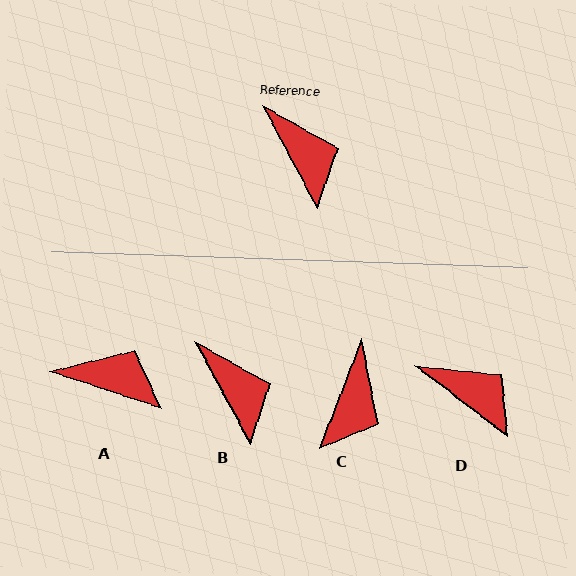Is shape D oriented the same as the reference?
No, it is off by about 24 degrees.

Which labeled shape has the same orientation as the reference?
B.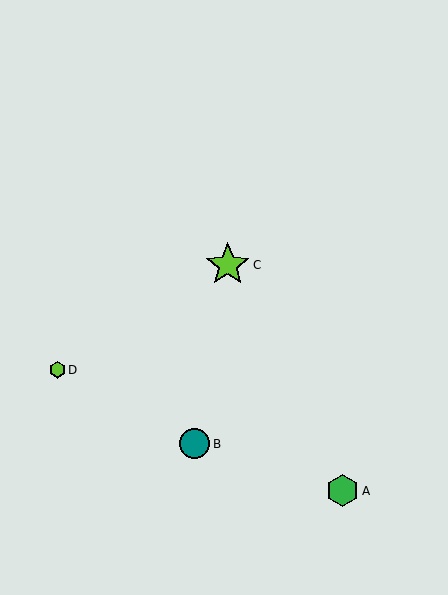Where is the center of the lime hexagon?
The center of the lime hexagon is at (57, 370).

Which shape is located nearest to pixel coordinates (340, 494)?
The green hexagon (labeled A) at (342, 491) is nearest to that location.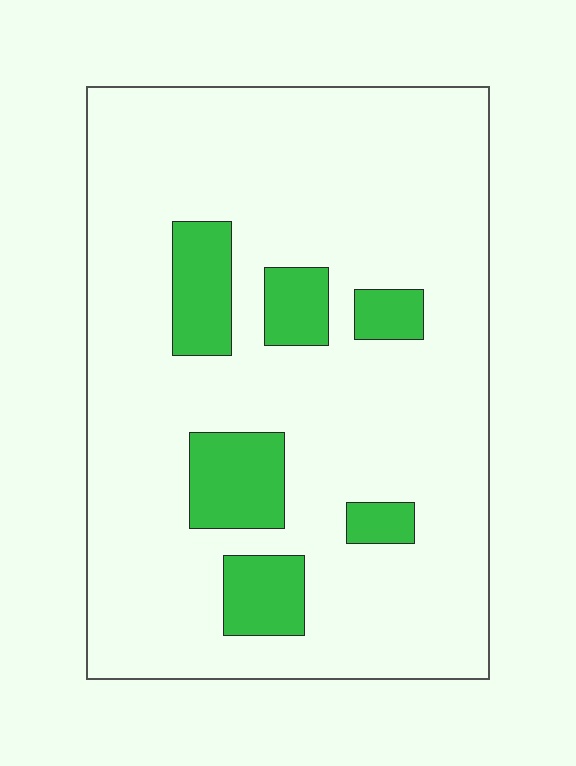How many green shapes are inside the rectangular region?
6.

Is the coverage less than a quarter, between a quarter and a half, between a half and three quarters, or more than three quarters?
Less than a quarter.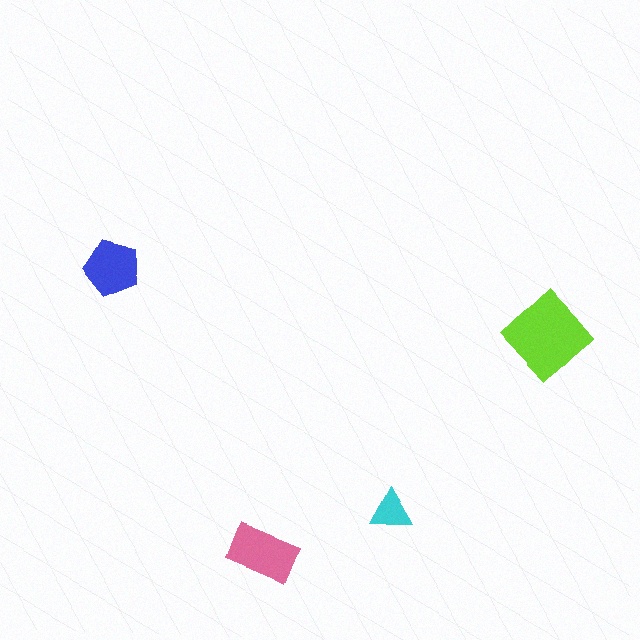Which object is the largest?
The lime diamond.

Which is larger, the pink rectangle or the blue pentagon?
The pink rectangle.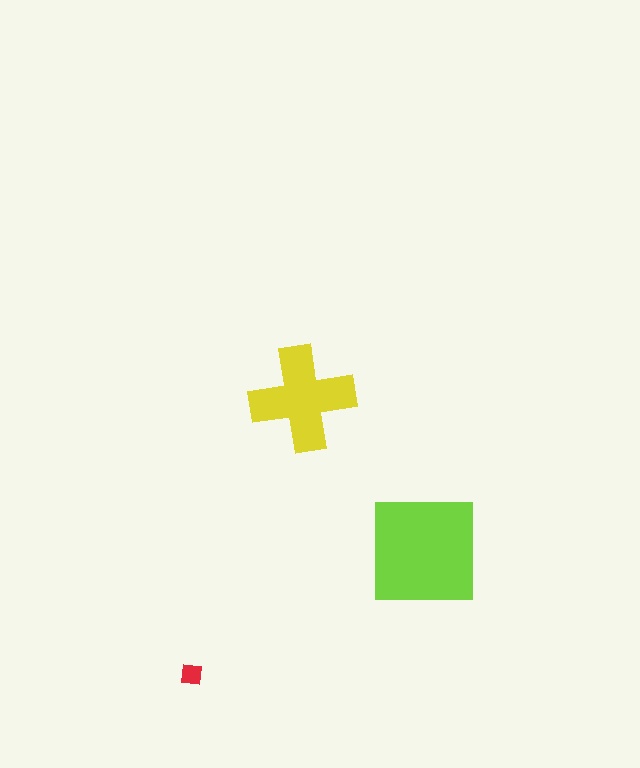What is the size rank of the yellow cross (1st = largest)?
2nd.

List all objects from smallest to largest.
The red square, the yellow cross, the lime square.